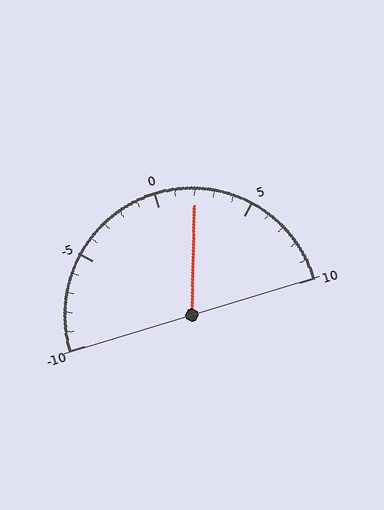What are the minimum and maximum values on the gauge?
The gauge ranges from -10 to 10.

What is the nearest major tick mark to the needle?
The nearest major tick mark is 0.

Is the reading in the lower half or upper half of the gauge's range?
The reading is in the upper half of the range (-10 to 10).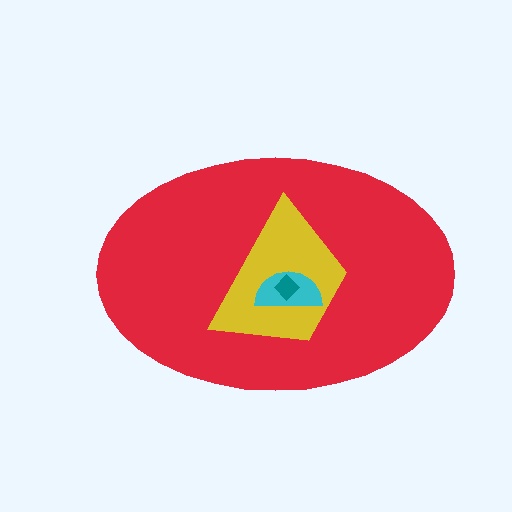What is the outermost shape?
The red ellipse.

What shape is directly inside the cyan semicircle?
The teal diamond.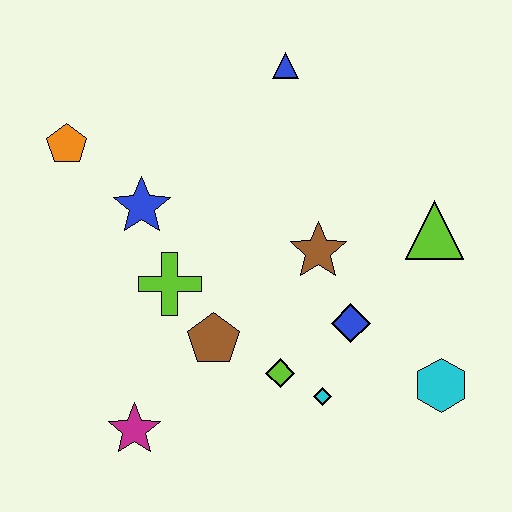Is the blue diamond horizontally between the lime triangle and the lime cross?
Yes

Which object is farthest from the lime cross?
The cyan hexagon is farthest from the lime cross.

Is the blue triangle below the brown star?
No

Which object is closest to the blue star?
The lime cross is closest to the blue star.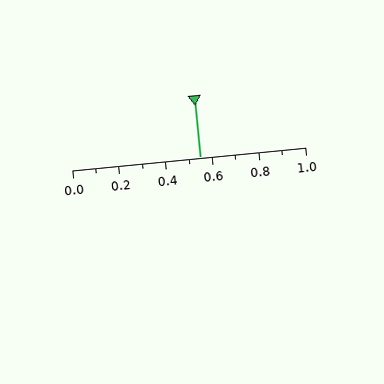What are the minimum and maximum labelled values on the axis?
The axis runs from 0.0 to 1.0.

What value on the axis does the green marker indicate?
The marker indicates approximately 0.55.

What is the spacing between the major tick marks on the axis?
The major ticks are spaced 0.2 apart.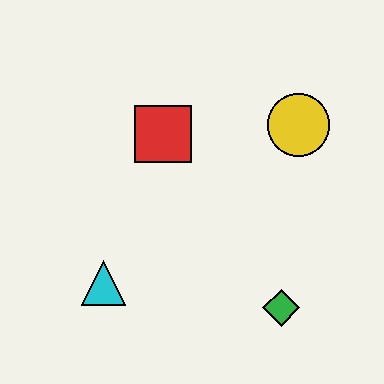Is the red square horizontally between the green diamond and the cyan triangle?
Yes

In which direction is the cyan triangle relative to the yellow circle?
The cyan triangle is to the left of the yellow circle.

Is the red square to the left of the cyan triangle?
No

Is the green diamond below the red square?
Yes